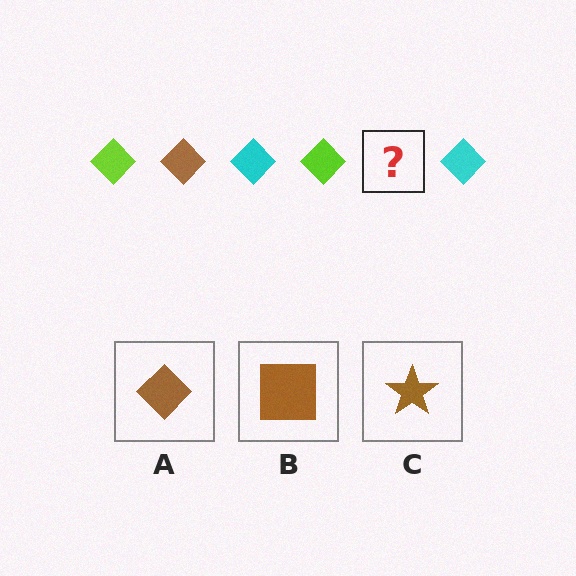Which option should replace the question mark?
Option A.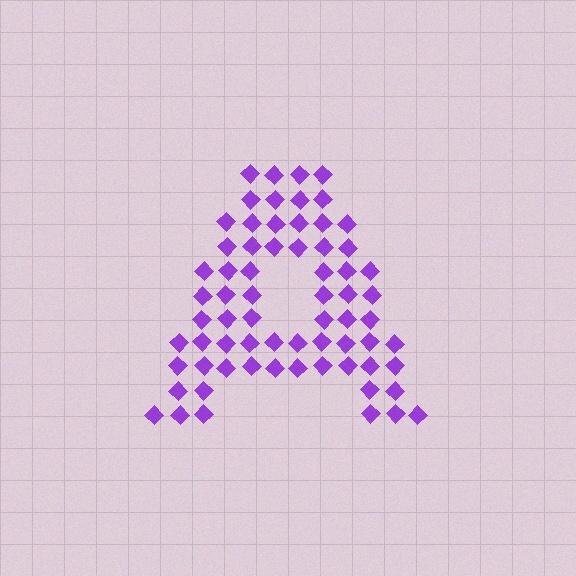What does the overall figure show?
The overall figure shows the letter A.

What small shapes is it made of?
It is made of small diamonds.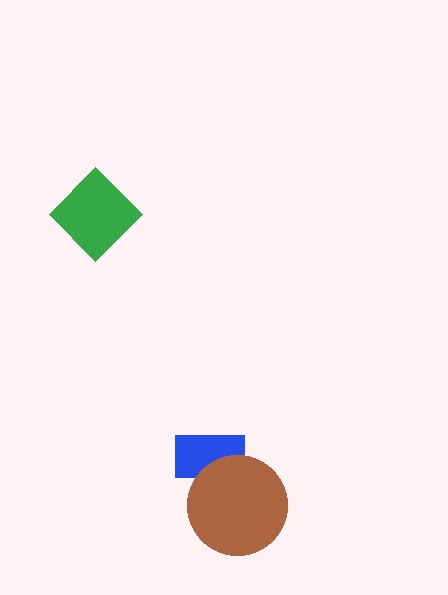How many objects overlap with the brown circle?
1 object overlaps with the brown circle.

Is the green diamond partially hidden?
No, no other shape covers it.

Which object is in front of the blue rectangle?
The brown circle is in front of the blue rectangle.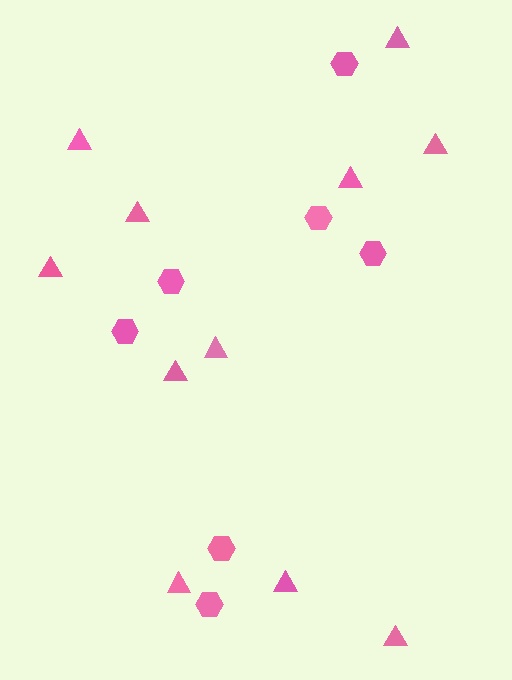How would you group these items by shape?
There are 2 groups: one group of triangles (11) and one group of hexagons (7).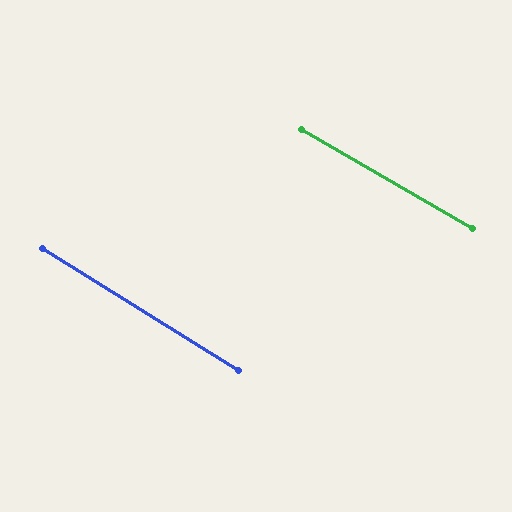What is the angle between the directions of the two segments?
Approximately 2 degrees.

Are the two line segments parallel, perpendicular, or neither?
Parallel — their directions differ by only 2.0°.